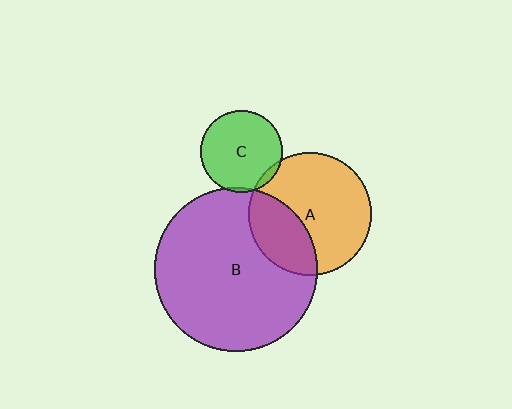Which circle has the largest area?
Circle B (purple).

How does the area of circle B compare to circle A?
Approximately 1.8 times.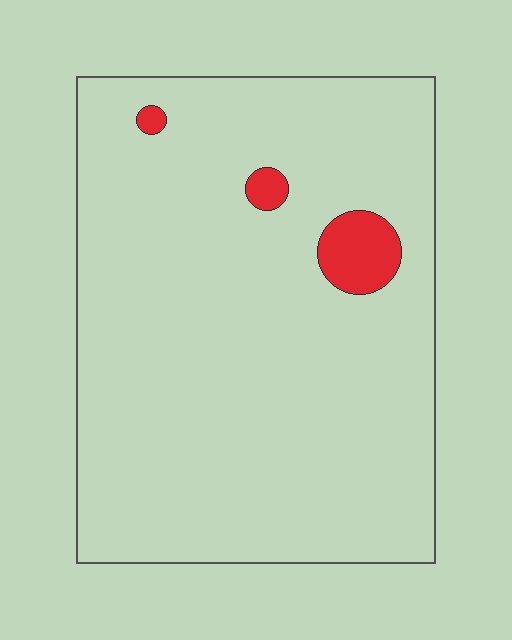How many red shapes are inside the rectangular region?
3.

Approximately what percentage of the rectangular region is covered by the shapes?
Approximately 5%.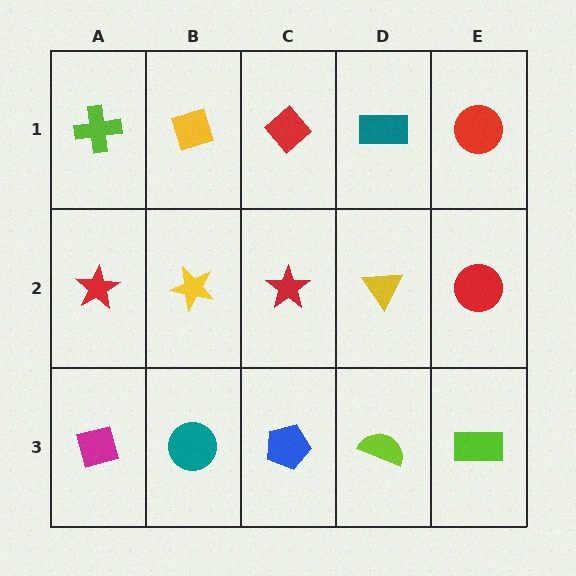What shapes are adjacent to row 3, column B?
A yellow star (row 2, column B), a magenta diamond (row 3, column A), a blue pentagon (row 3, column C).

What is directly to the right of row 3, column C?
A lime semicircle.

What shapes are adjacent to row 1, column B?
A yellow star (row 2, column B), a lime cross (row 1, column A), a red diamond (row 1, column C).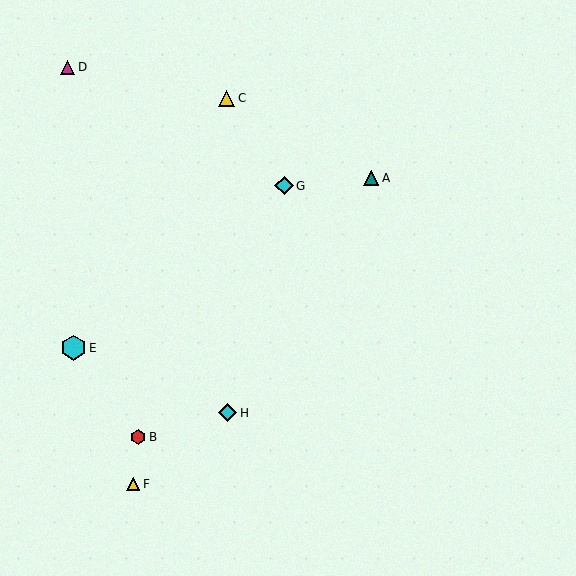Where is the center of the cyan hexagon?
The center of the cyan hexagon is at (74, 348).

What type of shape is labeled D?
Shape D is a magenta triangle.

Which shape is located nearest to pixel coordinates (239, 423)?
The cyan diamond (labeled H) at (228, 413) is nearest to that location.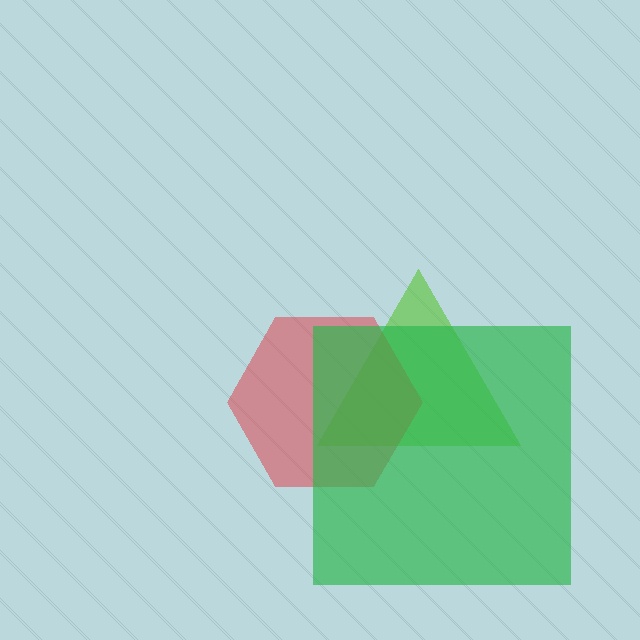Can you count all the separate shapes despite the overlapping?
Yes, there are 3 separate shapes.